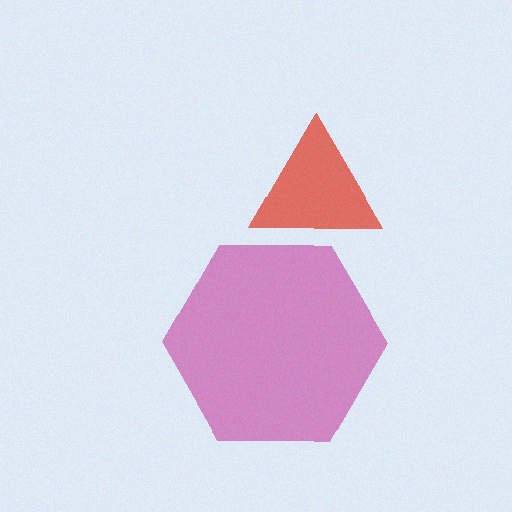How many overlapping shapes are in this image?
There are 2 overlapping shapes in the image.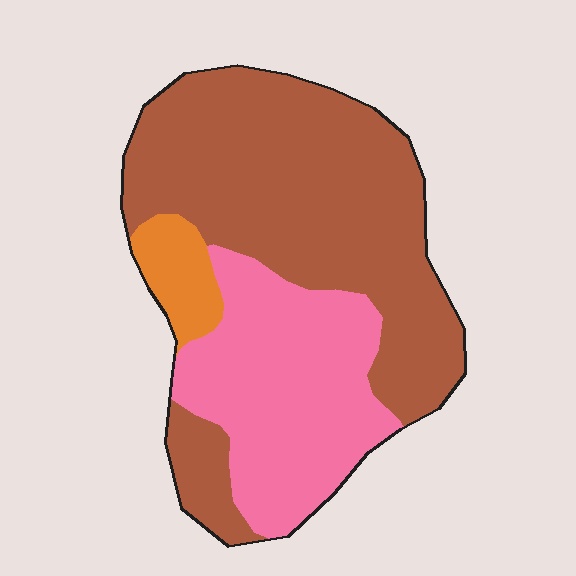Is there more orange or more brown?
Brown.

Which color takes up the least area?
Orange, at roughly 5%.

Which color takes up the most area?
Brown, at roughly 60%.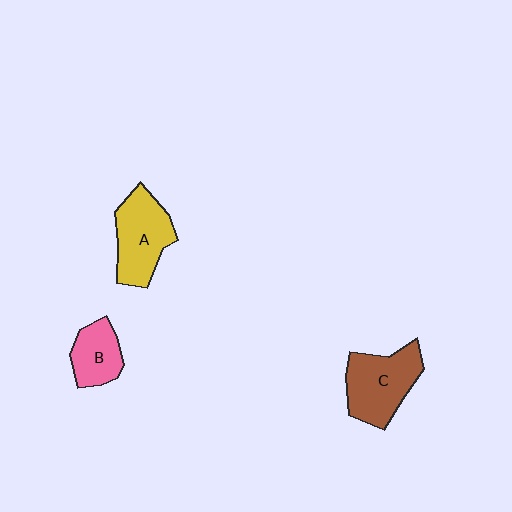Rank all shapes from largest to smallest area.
From largest to smallest: C (brown), A (yellow), B (pink).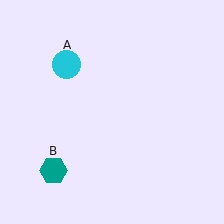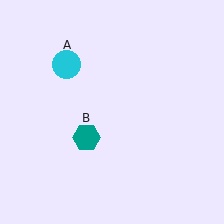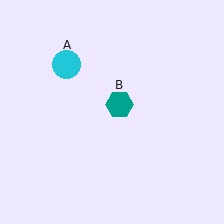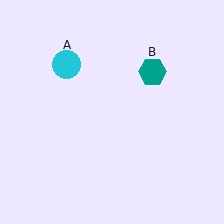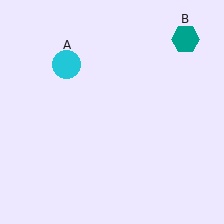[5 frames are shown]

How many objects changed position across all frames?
1 object changed position: teal hexagon (object B).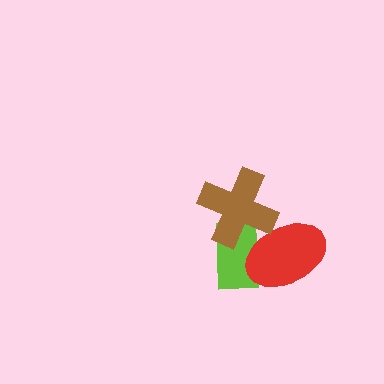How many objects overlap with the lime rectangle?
2 objects overlap with the lime rectangle.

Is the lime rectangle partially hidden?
Yes, it is partially covered by another shape.